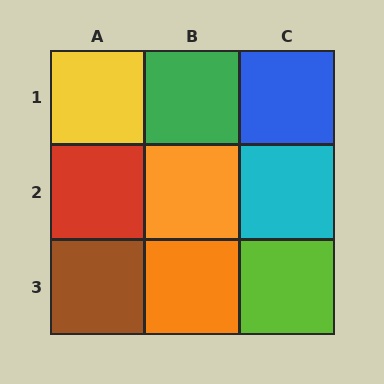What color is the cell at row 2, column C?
Cyan.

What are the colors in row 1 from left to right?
Yellow, green, blue.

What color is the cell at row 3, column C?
Lime.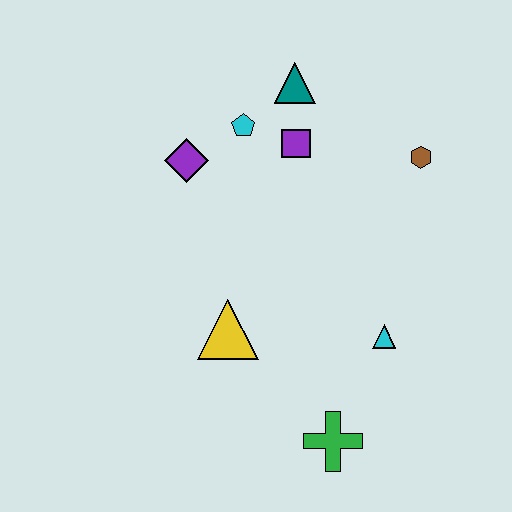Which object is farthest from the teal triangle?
The green cross is farthest from the teal triangle.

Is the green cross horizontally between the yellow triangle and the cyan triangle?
Yes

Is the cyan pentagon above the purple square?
Yes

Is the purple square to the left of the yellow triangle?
No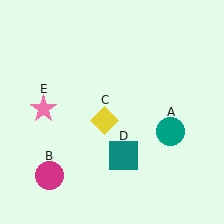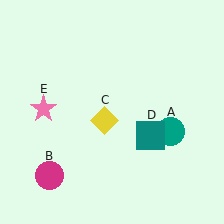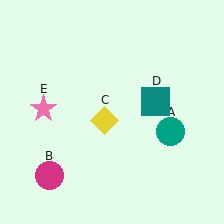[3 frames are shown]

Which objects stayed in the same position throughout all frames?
Teal circle (object A) and magenta circle (object B) and yellow diamond (object C) and pink star (object E) remained stationary.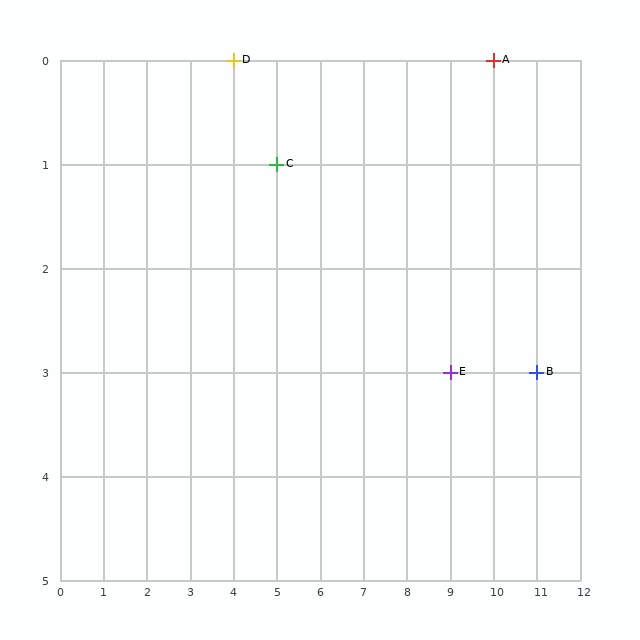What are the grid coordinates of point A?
Point A is at grid coordinates (10, 0).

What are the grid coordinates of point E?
Point E is at grid coordinates (9, 3).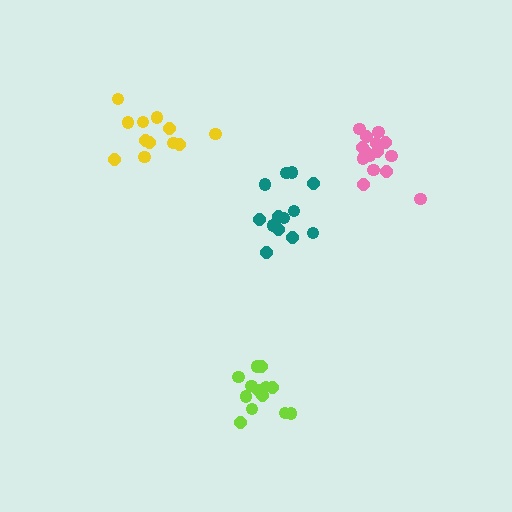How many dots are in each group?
Group 1: 15 dots, Group 2: 13 dots, Group 3: 12 dots, Group 4: 13 dots (53 total).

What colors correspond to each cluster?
The clusters are colored: pink, lime, yellow, teal.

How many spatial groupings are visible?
There are 4 spatial groupings.